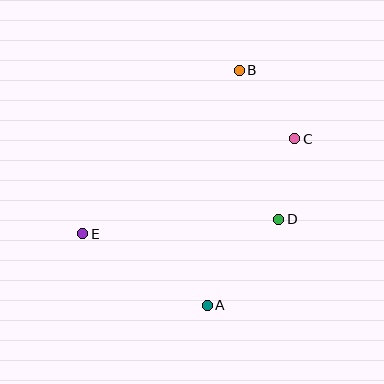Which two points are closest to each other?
Points C and D are closest to each other.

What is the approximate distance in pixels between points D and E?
The distance between D and E is approximately 197 pixels.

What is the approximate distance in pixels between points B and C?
The distance between B and C is approximately 88 pixels.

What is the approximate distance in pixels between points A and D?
The distance between A and D is approximately 112 pixels.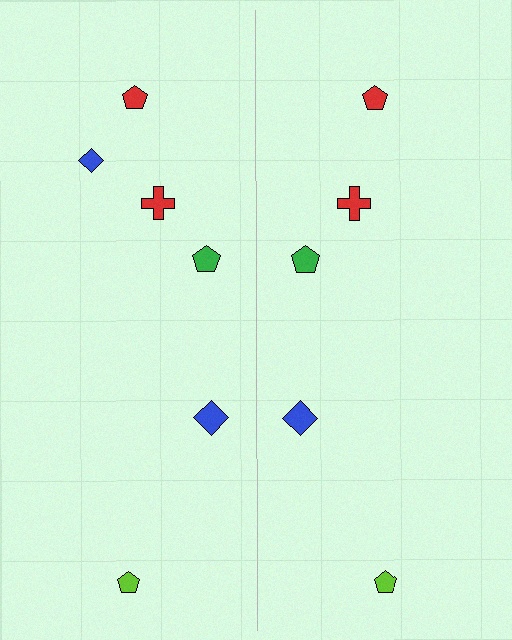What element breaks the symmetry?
A blue diamond is missing from the right side.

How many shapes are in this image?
There are 11 shapes in this image.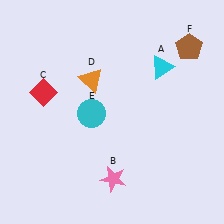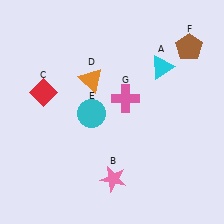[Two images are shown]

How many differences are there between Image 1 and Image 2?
There is 1 difference between the two images.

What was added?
A pink cross (G) was added in Image 2.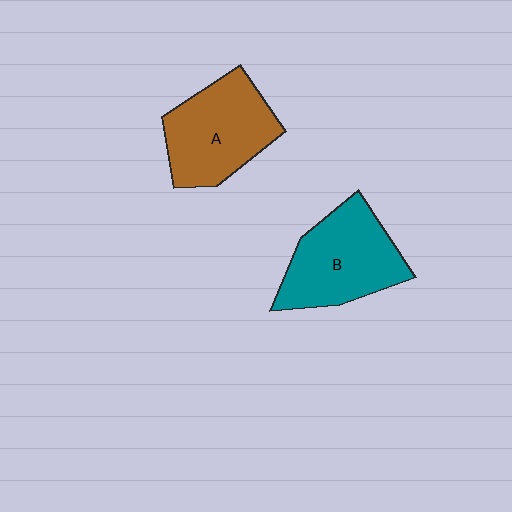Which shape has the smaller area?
Shape A (brown).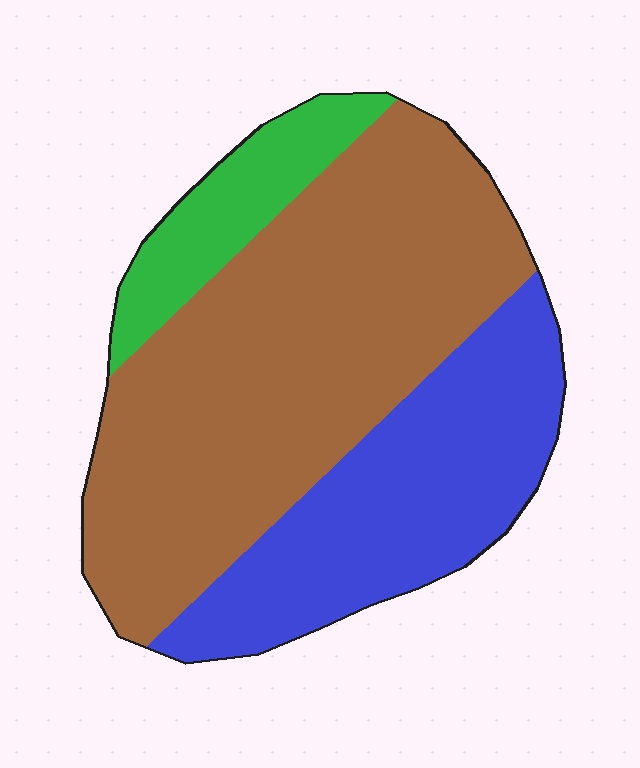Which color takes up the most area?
Brown, at roughly 55%.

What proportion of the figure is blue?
Blue covers about 30% of the figure.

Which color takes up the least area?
Green, at roughly 10%.